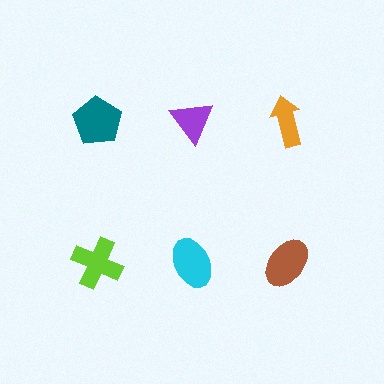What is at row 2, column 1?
A lime cross.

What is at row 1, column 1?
A teal pentagon.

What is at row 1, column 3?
An orange arrow.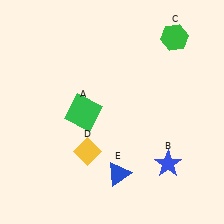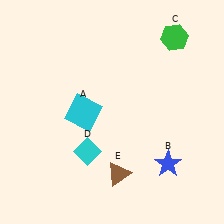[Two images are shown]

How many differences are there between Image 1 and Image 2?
There are 3 differences between the two images.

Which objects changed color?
A changed from green to cyan. D changed from yellow to cyan. E changed from blue to brown.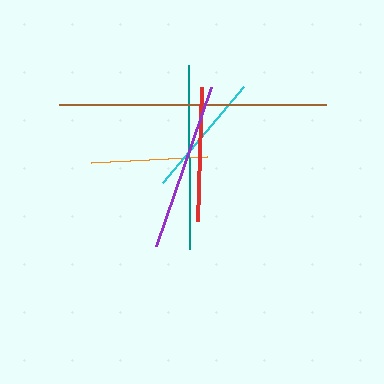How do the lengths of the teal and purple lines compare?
The teal and purple lines are approximately the same length.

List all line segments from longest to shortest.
From longest to shortest: brown, teal, purple, red, cyan, orange.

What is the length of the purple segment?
The purple segment is approximately 168 pixels long.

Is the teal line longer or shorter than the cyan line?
The teal line is longer than the cyan line.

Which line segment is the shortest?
The orange line is the shortest at approximately 116 pixels.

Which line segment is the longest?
The brown line is the longest at approximately 267 pixels.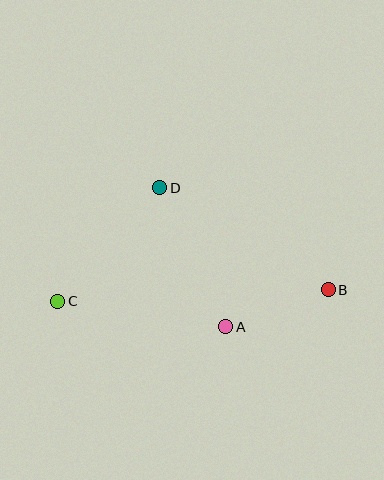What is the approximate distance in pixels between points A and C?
The distance between A and C is approximately 170 pixels.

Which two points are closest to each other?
Points A and B are closest to each other.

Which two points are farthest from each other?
Points B and C are farthest from each other.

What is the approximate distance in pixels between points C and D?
The distance between C and D is approximately 153 pixels.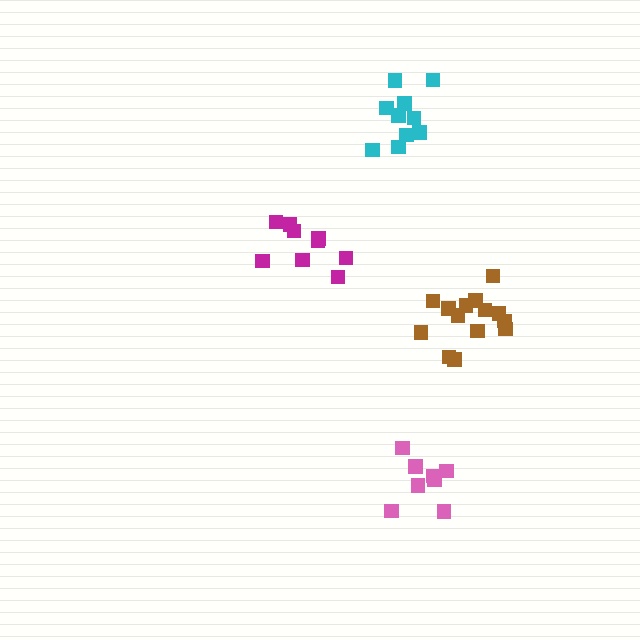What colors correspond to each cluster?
The clusters are colored: cyan, pink, magenta, brown.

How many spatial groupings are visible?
There are 4 spatial groupings.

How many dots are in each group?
Group 1: 10 dots, Group 2: 8 dots, Group 3: 9 dots, Group 4: 14 dots (41 total).